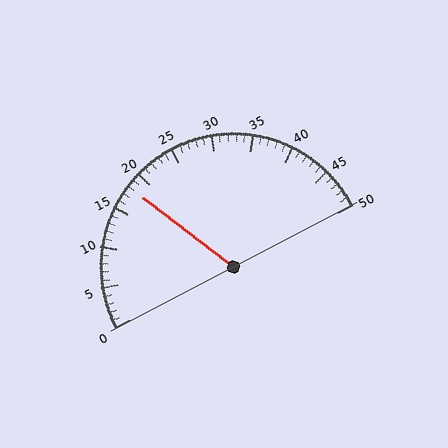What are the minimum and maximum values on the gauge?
The gauge ranges from 0 to 50.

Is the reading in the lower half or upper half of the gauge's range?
The reading is in the lower half of the range (0 to 50).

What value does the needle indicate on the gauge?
The needle indicates approximately 18.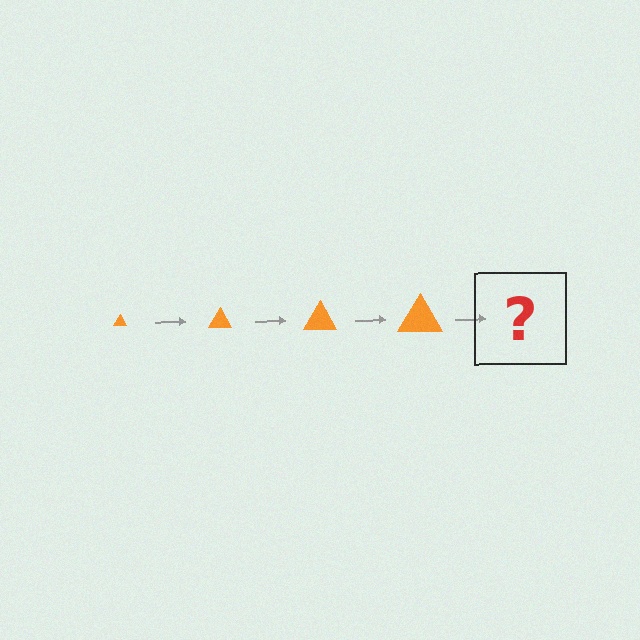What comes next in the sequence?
The next element should be an orange triangle, larger than the previous one.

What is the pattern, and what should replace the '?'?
The pattern is that the triangle gets progressively larger each step. The '?' should be an orange triangle, larger than the previous one.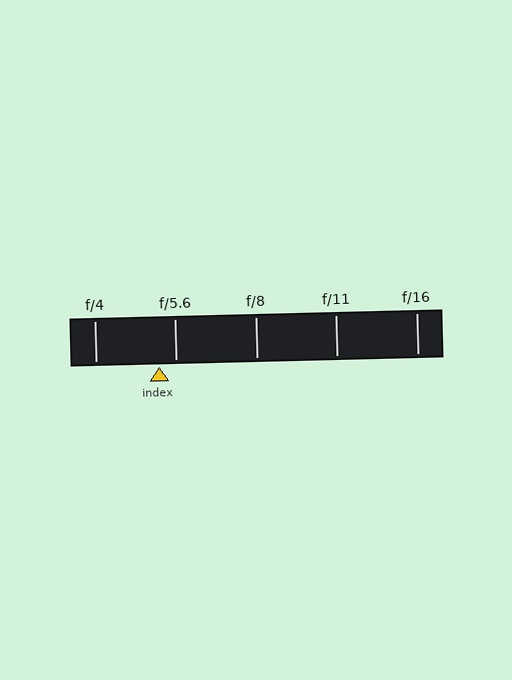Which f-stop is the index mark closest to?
The index mark is closest to f/5.6.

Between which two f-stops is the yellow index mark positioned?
The index mark is between f/4 and f/5.6.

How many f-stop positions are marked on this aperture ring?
There are 5 f-stop positions marked.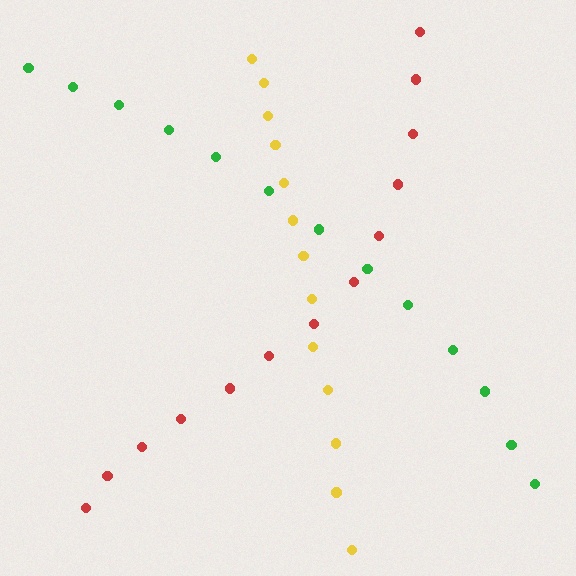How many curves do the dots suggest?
There are 3 distinct paths.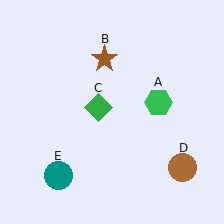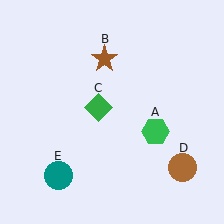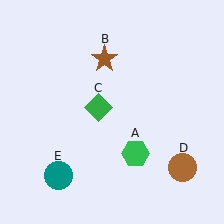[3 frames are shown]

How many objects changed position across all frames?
1 object changed position: green hexagon (object A).